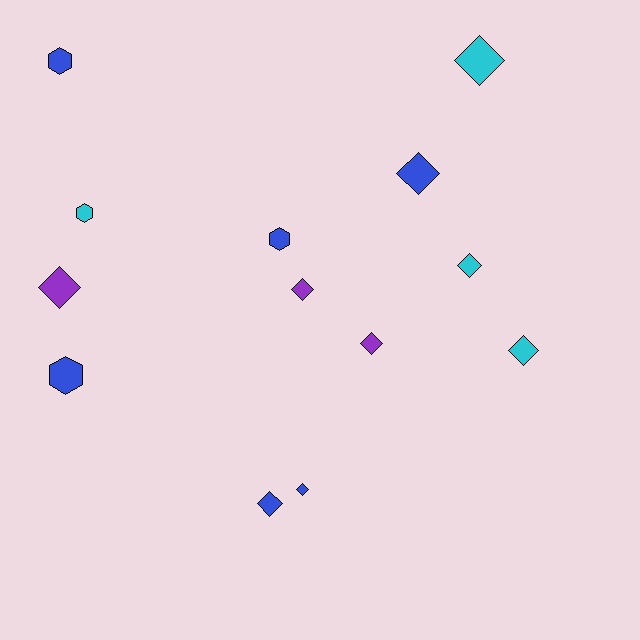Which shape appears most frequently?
Diamond, with 9 objects.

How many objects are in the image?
There are 13 objects.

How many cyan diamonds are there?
There are 3 cyan diamonds.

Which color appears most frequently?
Blue, with 6 objects.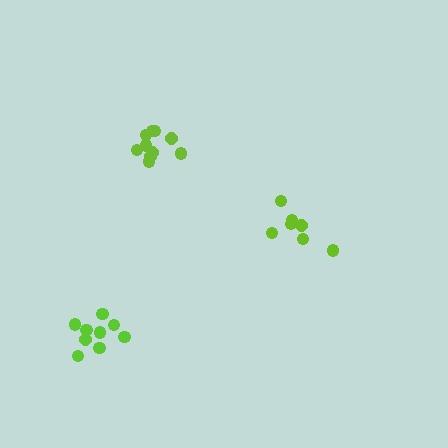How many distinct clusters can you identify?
There are 3 distinct clusters.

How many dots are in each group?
Group 1: 7 dots, Group 2: 9 dots, Group 3: 10 dots (26 total).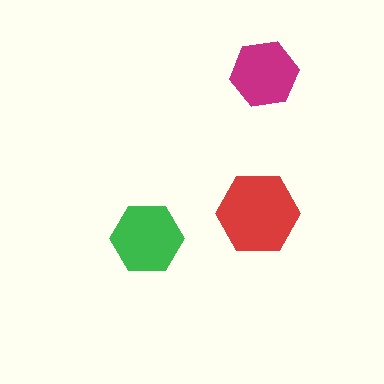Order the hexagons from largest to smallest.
the red one, the green one, the magenta one.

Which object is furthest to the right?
The magenta hexagon is rightmost.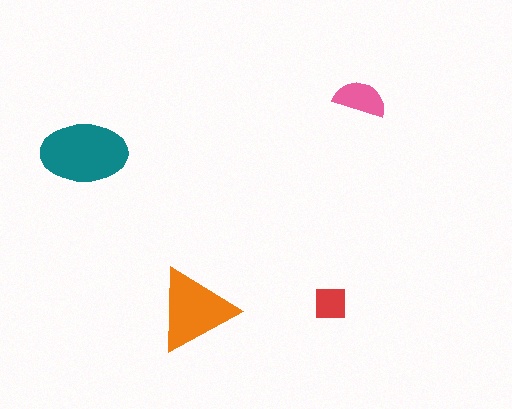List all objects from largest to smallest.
The teal ellipse, the orange triangle, the pink semicircle, the red square.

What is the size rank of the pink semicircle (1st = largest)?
3rd.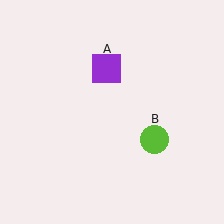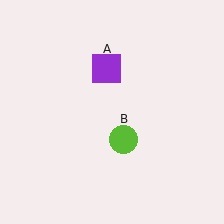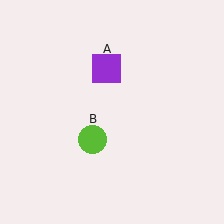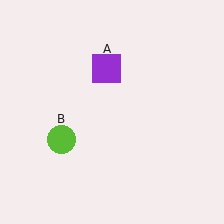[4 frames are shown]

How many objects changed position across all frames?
1 object changed position: lime circle (object B).